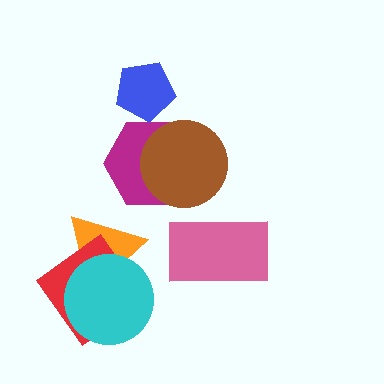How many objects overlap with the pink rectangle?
0 objects overlap with the pink rectangle.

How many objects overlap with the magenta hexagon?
1 object overlaps with the magenta hexagon.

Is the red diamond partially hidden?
Yes, it is partially covered by another shape.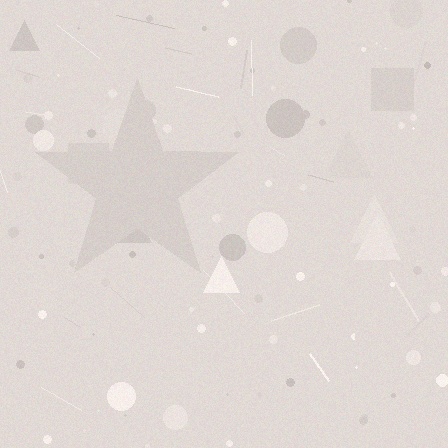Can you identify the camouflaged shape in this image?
The camouflaged shape is a star.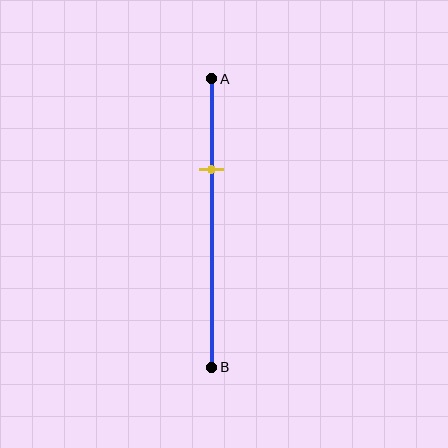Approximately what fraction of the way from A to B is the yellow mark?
The yellow mark is approximately 30% of the way from A to B.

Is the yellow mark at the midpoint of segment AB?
No, the mark is at about 30% from A, not at the 50% midpoint.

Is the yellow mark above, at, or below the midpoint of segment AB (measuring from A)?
The yellow mark is above the midpoint of segment AB.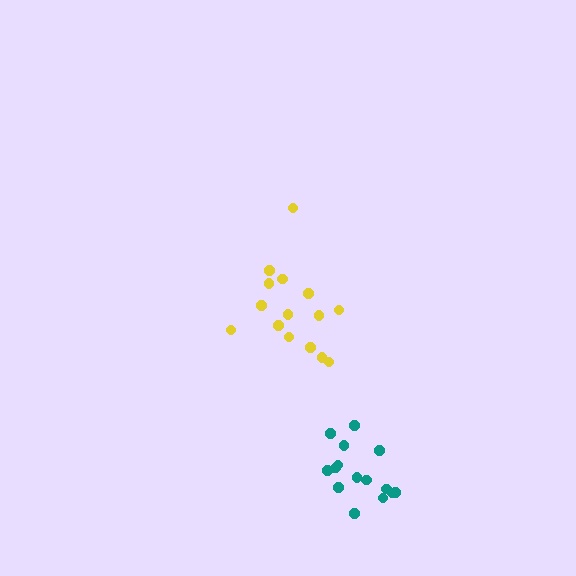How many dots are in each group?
Group 1: 15 dots, Group 2: 15 dots (30 total).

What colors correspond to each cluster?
The clusters are colored: yellow, teal.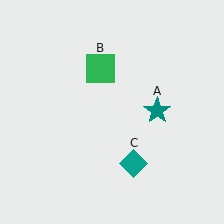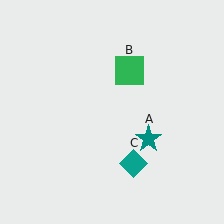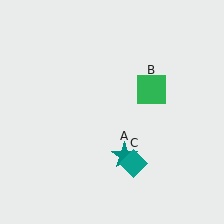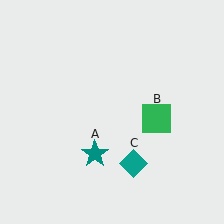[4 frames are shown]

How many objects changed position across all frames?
2 objects changed position: teal star (object A), green square (object B).